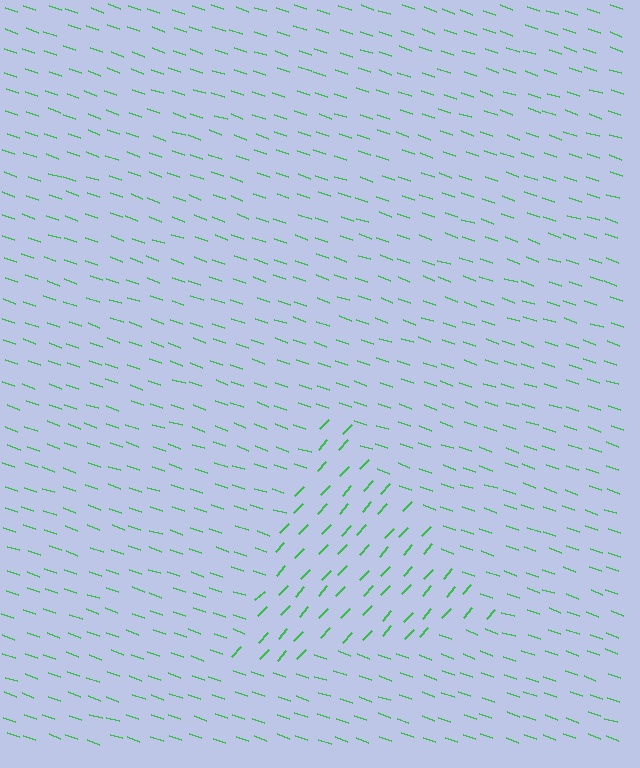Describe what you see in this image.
The image is filled with small green line segments. A triangle region in the image has lines oriented differently from the surrounding lines, creating a visible texture boundary.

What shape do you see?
I see a triangle.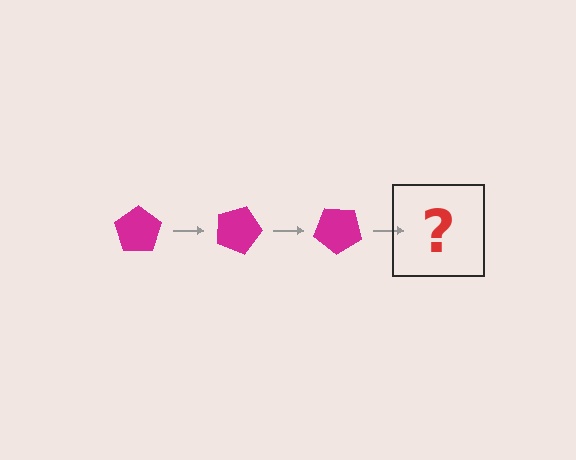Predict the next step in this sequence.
The next step is a magenta pentagon rotated 60 degrees.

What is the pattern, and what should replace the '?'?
The pattern is that the pentagon rotates 20 degrees each step. The '?' should be a magenta pentagon rotated 60 degrees.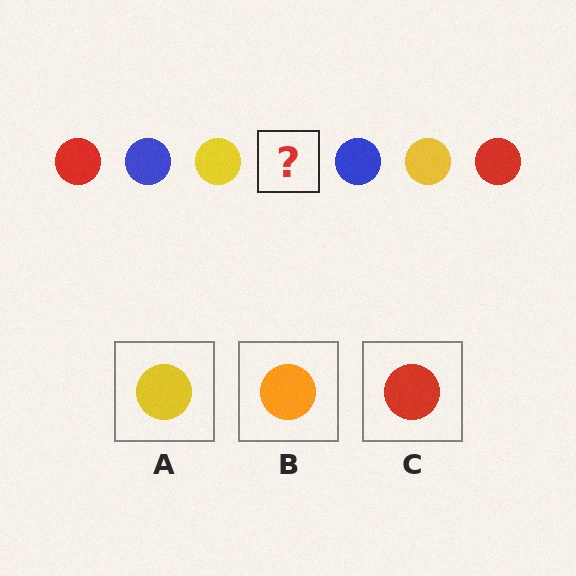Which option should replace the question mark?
Option C.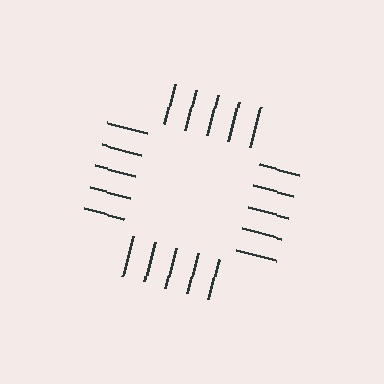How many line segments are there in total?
20 — 5 along each of the 4 edges.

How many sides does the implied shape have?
4 sides — the line-ends trace a square.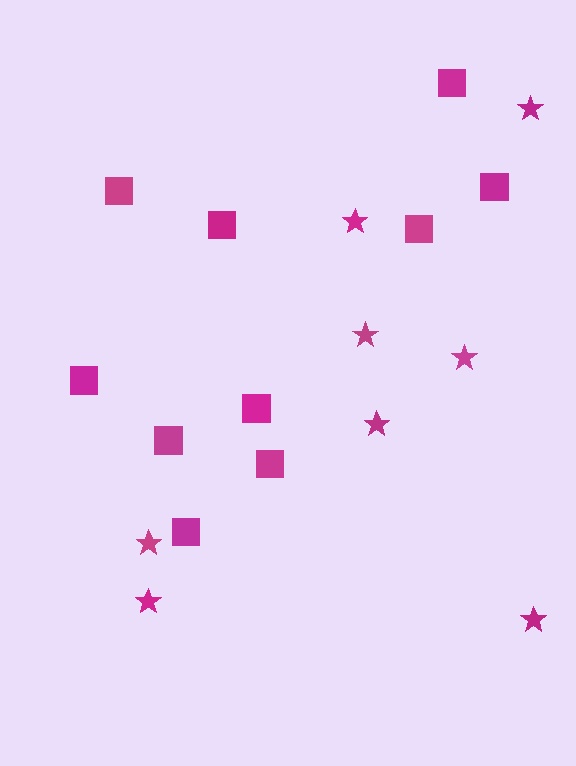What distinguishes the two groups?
There are 2 groups: one group of stars (8) and one group of squares (10).